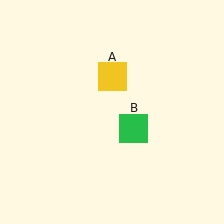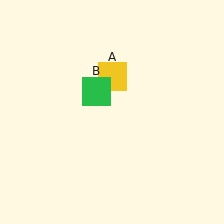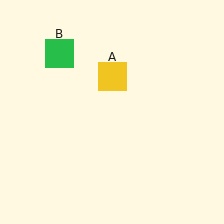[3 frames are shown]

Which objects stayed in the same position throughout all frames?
Yellow square (object A) remained stationary.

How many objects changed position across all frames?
1 object changed position: green square (object B).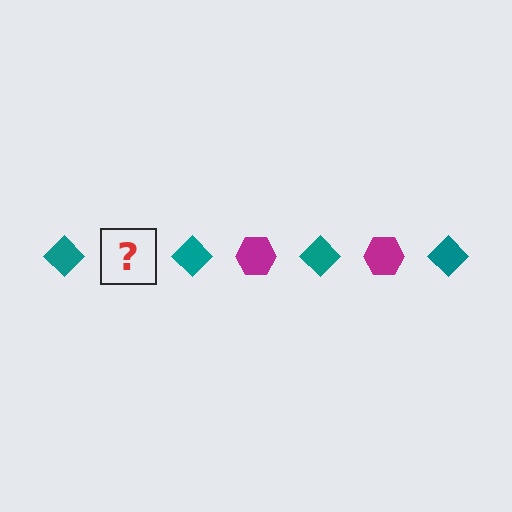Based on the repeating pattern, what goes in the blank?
The blank should be a magenta hexagon.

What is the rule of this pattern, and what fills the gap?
The rule is that the pattern alternates between teal diamond and magenta hexagon. The gap should be filled with a magenta hexagon.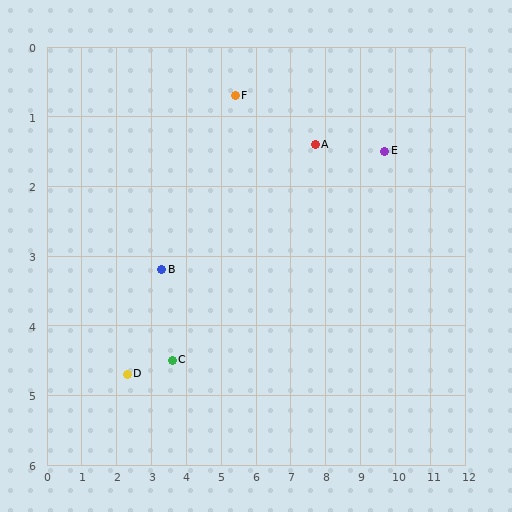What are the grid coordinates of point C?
Point C is at approximately (3.6, 4.5).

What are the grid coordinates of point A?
Point A is at approximately (7.7, 1.4).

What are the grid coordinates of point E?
Point E is at approximately (9.7, 1.5).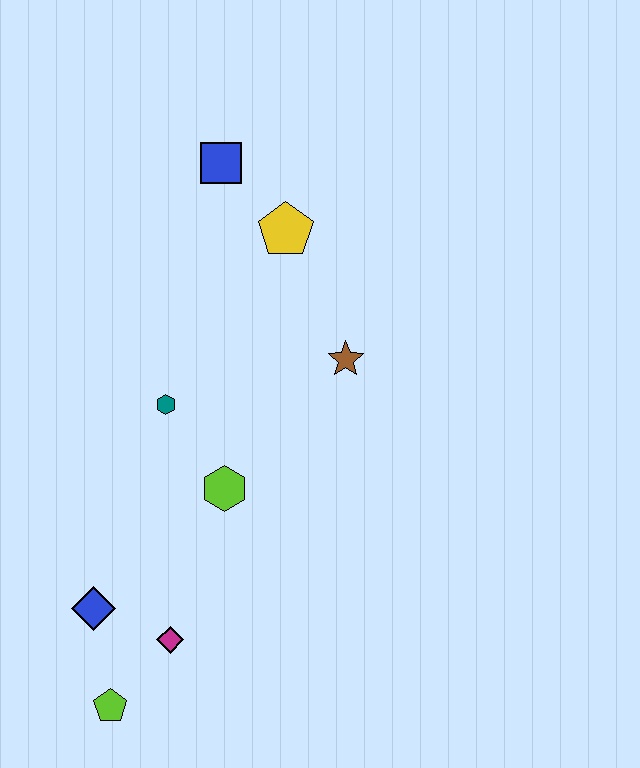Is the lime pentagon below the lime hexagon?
Yes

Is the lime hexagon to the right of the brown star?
No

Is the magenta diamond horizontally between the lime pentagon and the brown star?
Yes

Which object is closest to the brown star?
The yellow pentagon is closest to the brown star.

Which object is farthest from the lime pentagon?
The blue square is farthest from the lime pentagon.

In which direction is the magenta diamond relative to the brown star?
The magenta diamond is below the brown star.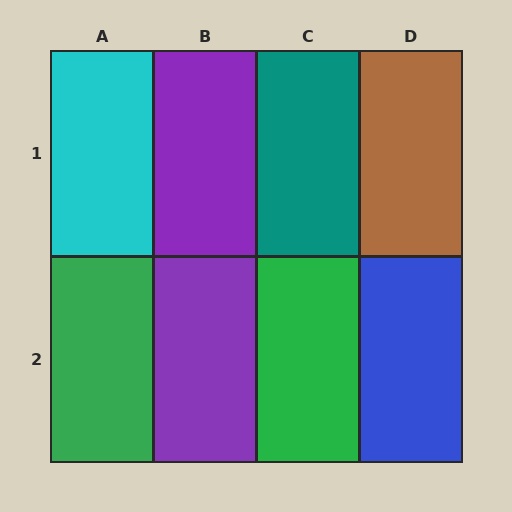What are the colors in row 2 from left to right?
Green, purple, green, blue.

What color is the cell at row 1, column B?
Purple.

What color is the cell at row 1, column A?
Cyan.